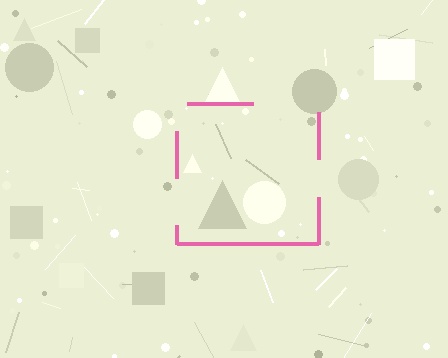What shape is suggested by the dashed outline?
The dashed outline suggests a square.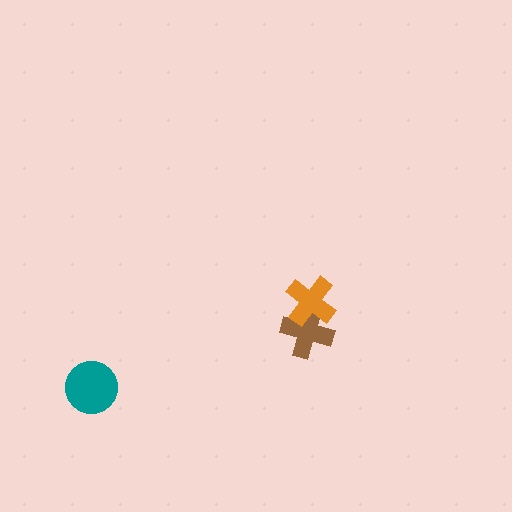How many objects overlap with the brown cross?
1 object overlaps with the brown cross.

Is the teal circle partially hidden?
No, no other shape covers it.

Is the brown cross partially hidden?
Yes, it is partially covered by another shape.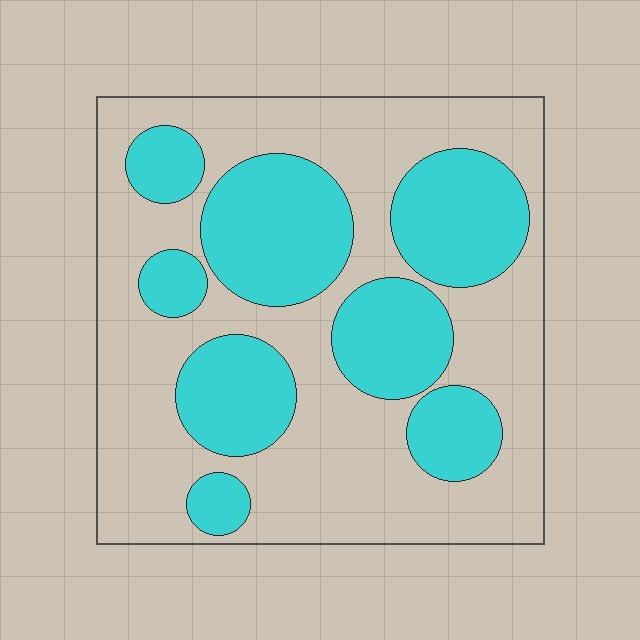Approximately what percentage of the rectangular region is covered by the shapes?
Approximately 40%.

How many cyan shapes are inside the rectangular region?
8.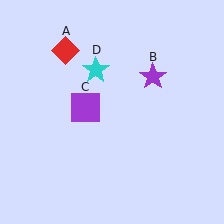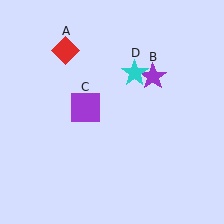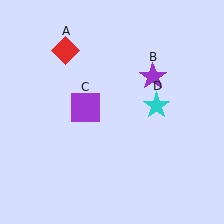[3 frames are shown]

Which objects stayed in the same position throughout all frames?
Red diamond (object A) and purple star (object B) and purple square (object C) remained stationary.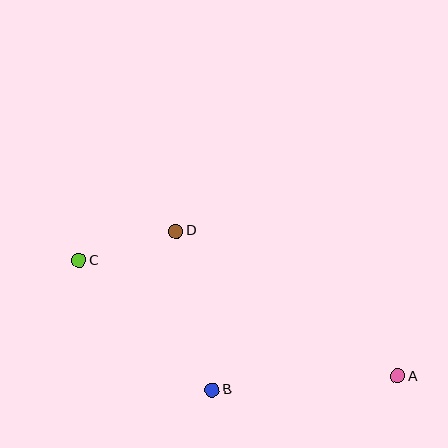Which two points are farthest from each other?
Points A and C are farthest from each other.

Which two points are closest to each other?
Points C and D are closest to each other.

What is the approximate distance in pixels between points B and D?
The distance between B and D is approximately 163 pixels.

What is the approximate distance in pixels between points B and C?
The distance between B and C is approximately 186 pixels.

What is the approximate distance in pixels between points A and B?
The distance between A and B is approximately 186 pixels.